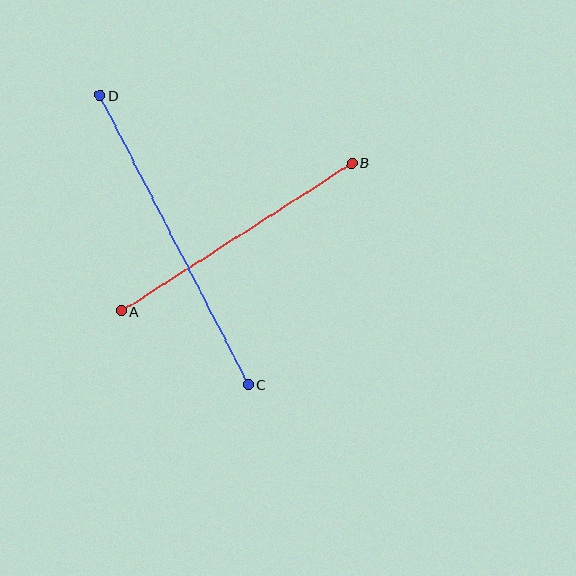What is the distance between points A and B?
The distance is approximately 273 pixels.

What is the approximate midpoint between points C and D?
The midpoint is at approximately (174, 240) pixels.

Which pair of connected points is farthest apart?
Points C and D are farthest apart.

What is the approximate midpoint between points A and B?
The midpoint is at approximately (237, 237) pixels.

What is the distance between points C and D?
The distance is approximately 325 pixels.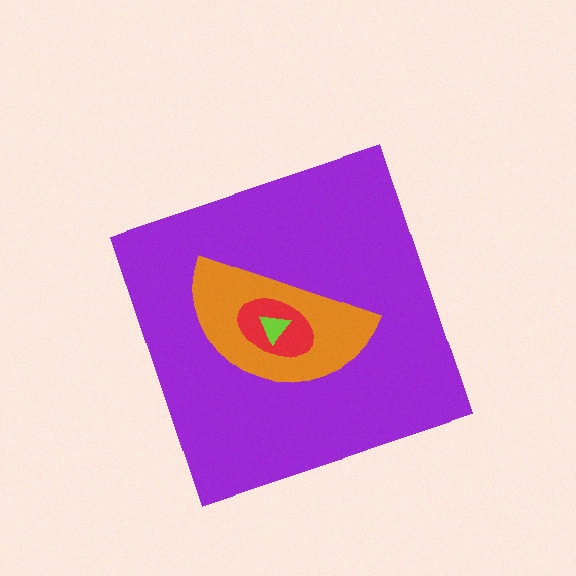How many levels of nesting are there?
4.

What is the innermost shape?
The lime triangle.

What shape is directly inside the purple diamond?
The orange semicircle.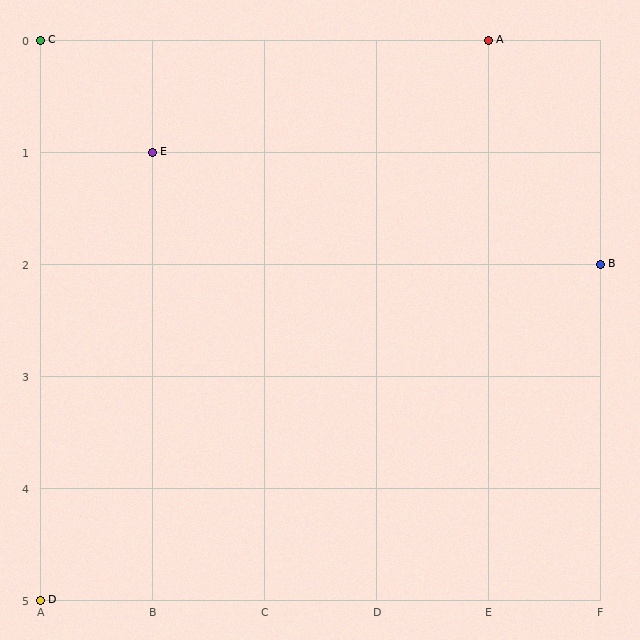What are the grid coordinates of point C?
Point C is at grid coordinates (A, 0).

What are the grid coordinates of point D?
Point D is at grid coordinates (A, 5).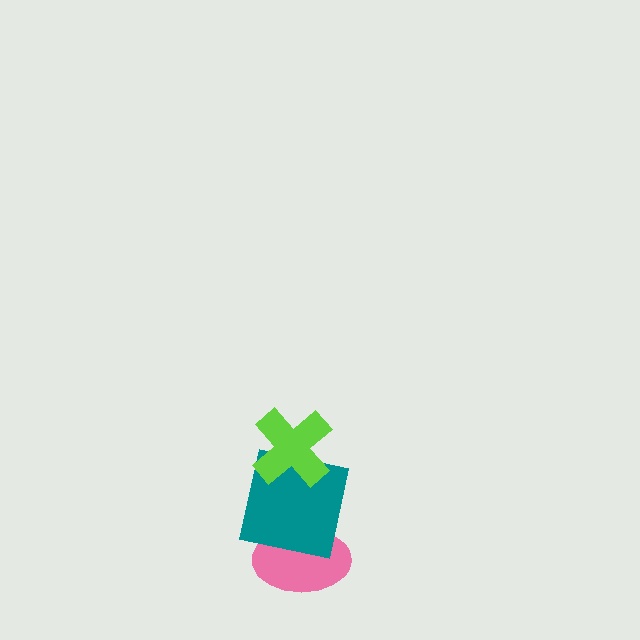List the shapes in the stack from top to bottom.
From top to bottom: the lime cross, the teal square, the pink ellipse.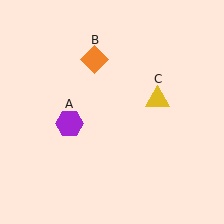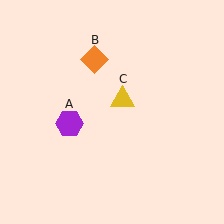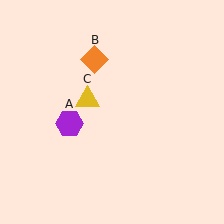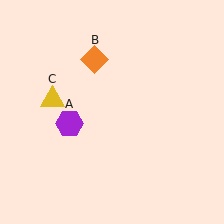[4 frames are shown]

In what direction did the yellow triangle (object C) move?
The yellow triangle (object C) moved left.